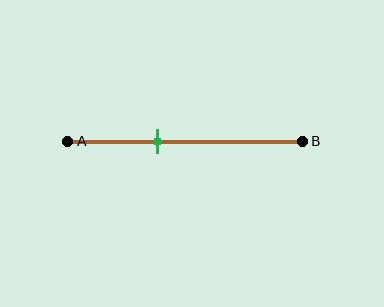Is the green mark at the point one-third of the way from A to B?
No, the mark is at about 40% from A, not at the 33% one-third point.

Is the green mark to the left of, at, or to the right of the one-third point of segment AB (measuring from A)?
The green mark is to the right of the one-third point of segment AB.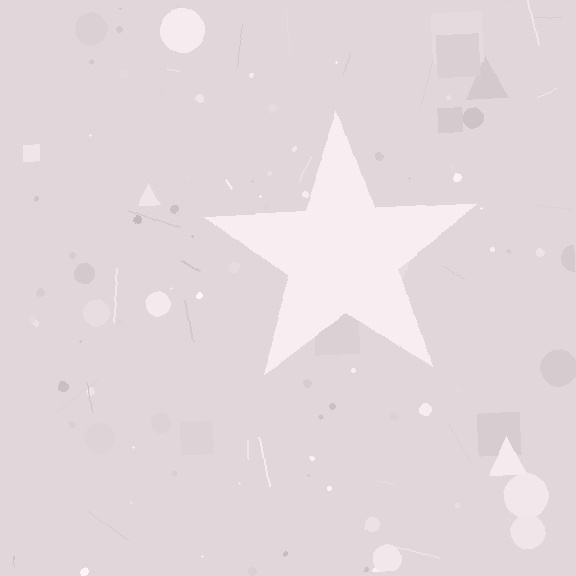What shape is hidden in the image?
A star is hidden in the image.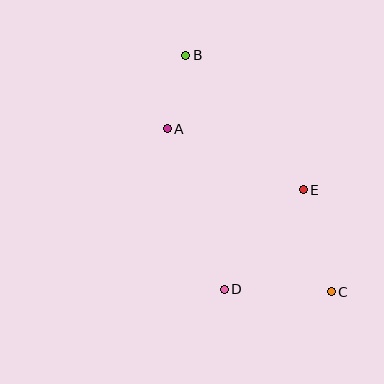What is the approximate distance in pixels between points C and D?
The distance between C and D is approximately 107 pixels.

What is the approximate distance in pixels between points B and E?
The distance between B and E is approximately 179 pixels.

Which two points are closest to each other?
Points A and B are closest to each other.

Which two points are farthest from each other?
Points B and C are farthest from each other.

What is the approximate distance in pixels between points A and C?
The distance between A and C is approximately 232 pixels.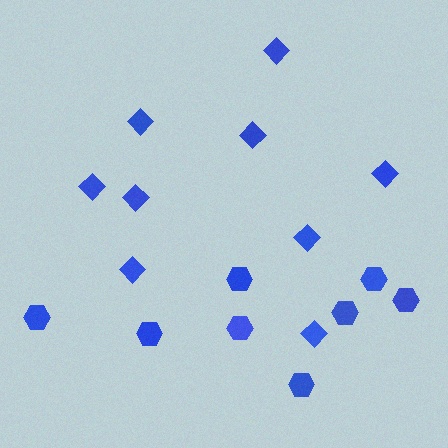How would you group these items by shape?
There are 2 groups: one group of hexagons (8) and one group of diamonds (9).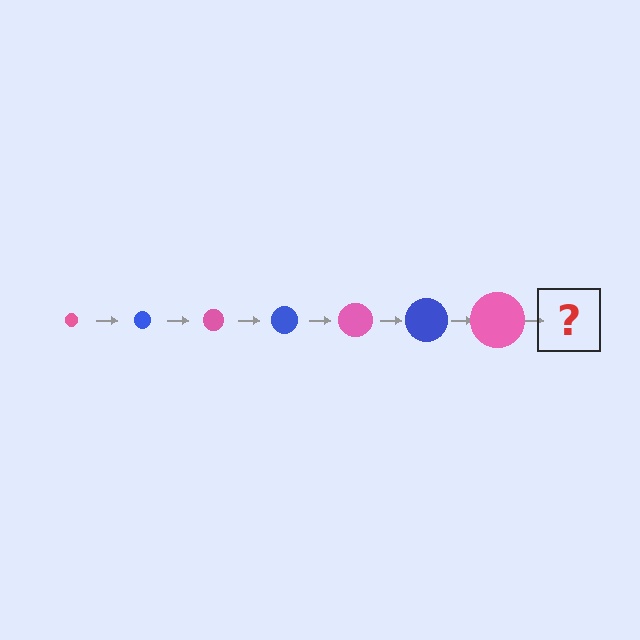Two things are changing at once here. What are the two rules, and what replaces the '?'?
The two rules are that the circle grows larger each step and the color cycles through pink and blue. The '?' should be a blue circle, larger than the previous one.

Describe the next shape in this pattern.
It should be a blue circle, larger than the previous one.